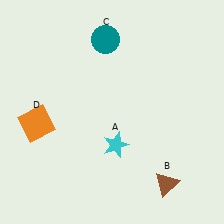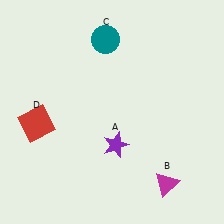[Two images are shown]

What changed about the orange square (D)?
In Image 1, D is orange. In Image 2, it changed to red.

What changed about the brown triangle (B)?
In Image 1, B is brown. In Image 2, it changed to magenta.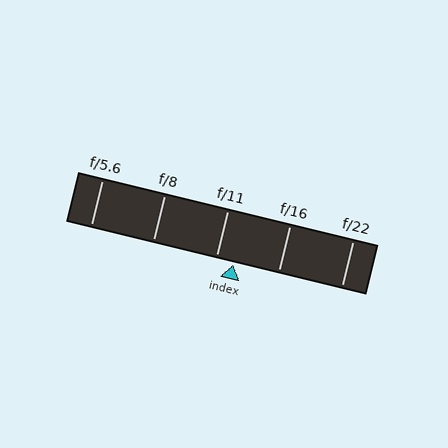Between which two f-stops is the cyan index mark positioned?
The index mark is between f/11 and f/16.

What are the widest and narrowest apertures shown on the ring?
The widest aperture shown is f/5.6 and the narrowest is f/22.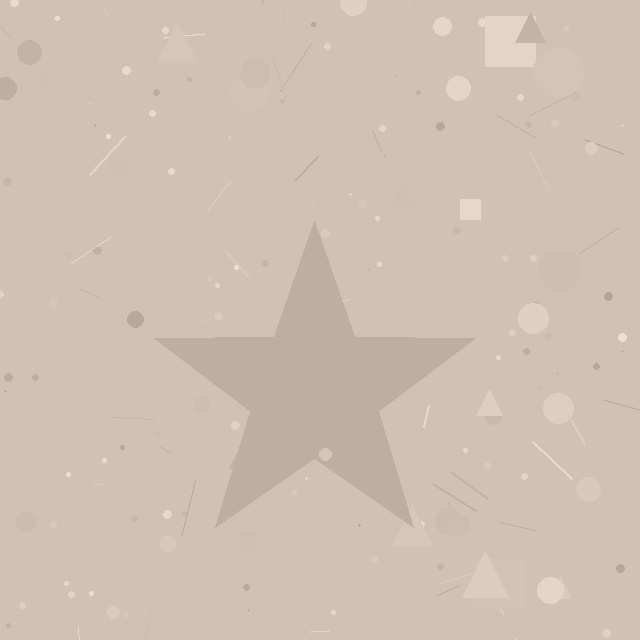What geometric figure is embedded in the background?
A star is embedded in the background.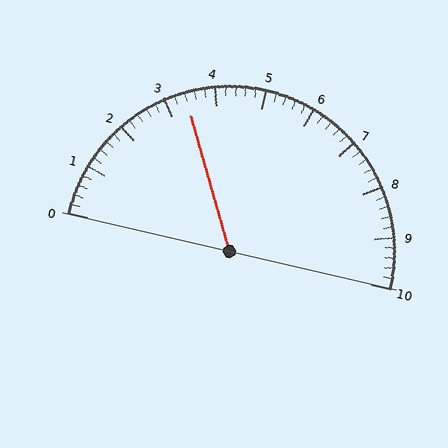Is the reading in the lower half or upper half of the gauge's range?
The reading is in the lower half of the range (0 to 10).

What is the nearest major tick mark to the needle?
The nearest major tick mark is 3.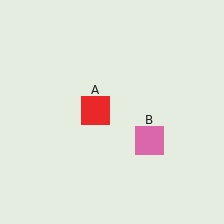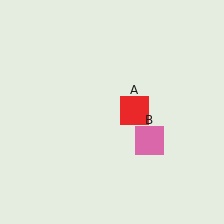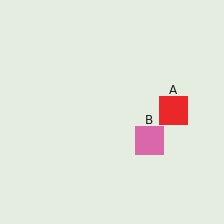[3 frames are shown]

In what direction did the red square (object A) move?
The red square (object A) moved right.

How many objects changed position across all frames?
1 object changed position: red square (object A).